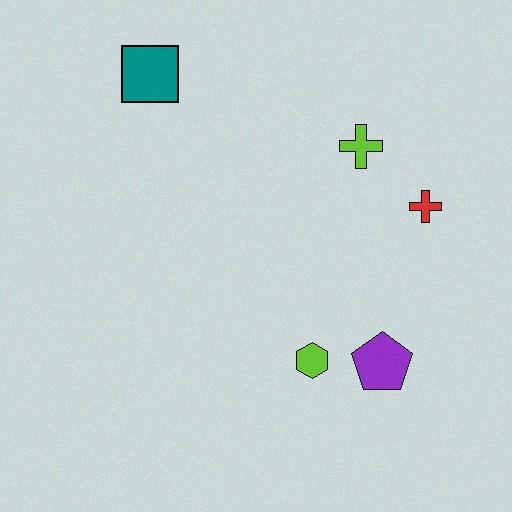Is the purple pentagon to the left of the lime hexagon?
No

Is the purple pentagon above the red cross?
No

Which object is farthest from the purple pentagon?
The teal square is farthest from the purple pentagon.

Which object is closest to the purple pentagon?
The lime hexagon is closest to the purple pentagon.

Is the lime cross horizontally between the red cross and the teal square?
Yes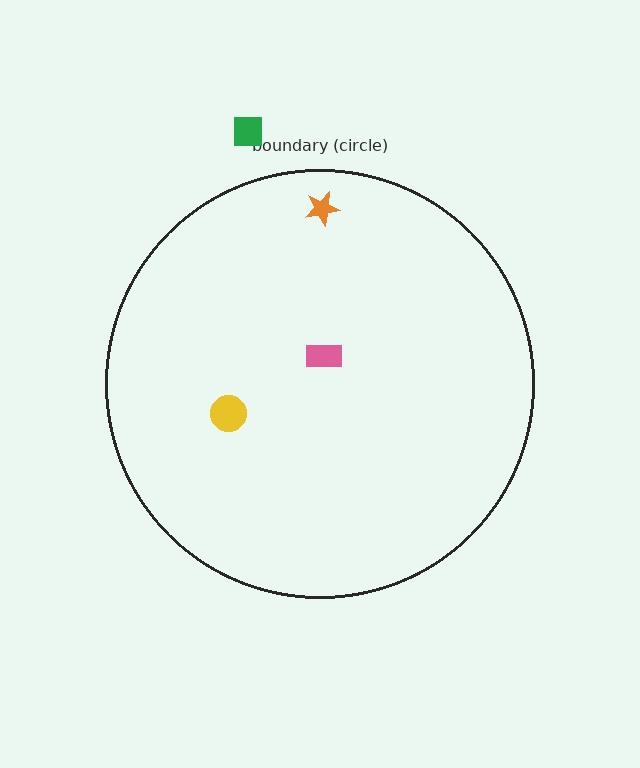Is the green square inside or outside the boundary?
Outside.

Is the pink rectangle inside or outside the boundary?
Inside.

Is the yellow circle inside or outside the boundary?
Inside.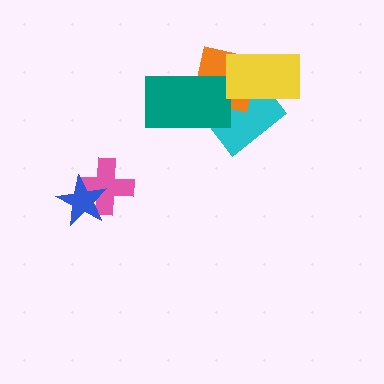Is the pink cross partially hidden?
Yes, it is partially covered by another shape.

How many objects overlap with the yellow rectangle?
2 objects overlap with the yellow rectangle.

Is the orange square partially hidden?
Yes, it is partially covered by another shape.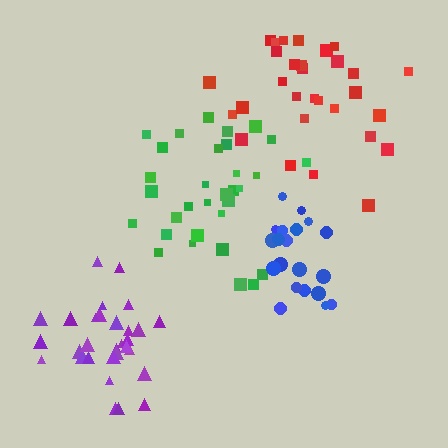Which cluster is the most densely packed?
Blue.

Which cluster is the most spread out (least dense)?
Green.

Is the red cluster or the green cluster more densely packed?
Red.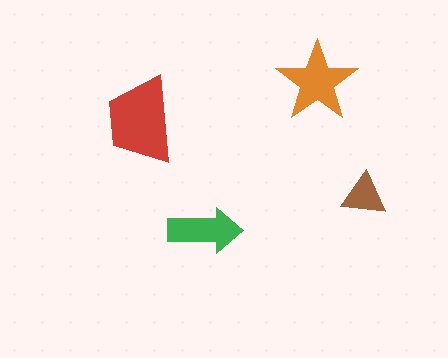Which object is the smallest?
The brown triangle.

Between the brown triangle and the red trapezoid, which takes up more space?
The red trapezoid.